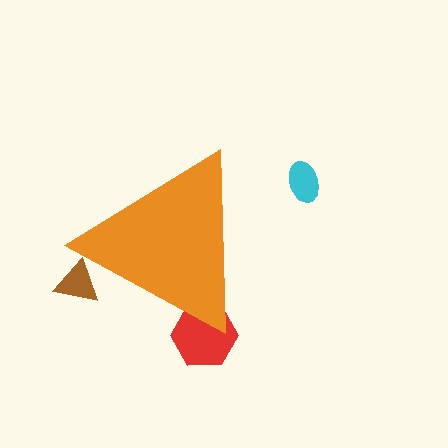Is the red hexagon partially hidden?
Yes, the red hexagon is partially hidden behind the orange triangle.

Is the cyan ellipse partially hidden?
No, the cyan ellipse is fully visible.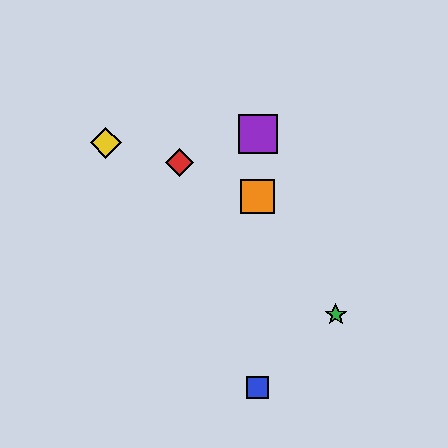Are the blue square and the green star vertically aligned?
No, the blue square is at x≈258 and the green star is at x≈336.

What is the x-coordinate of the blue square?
The blue square is at x≈258.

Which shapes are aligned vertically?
The blue square, the purple square, the orange square are aligned vertically.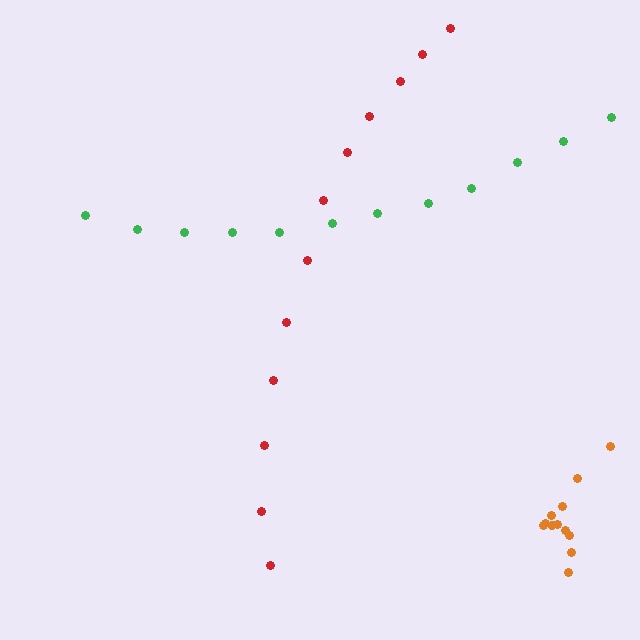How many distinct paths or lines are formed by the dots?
There are 3 distinct paths.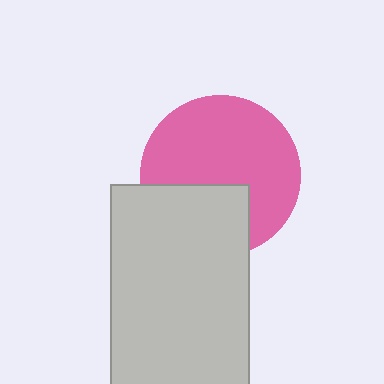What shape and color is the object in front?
The object in front is a light gray rectangle.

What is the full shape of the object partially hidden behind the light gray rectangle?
The partially hidden object is a pink circle.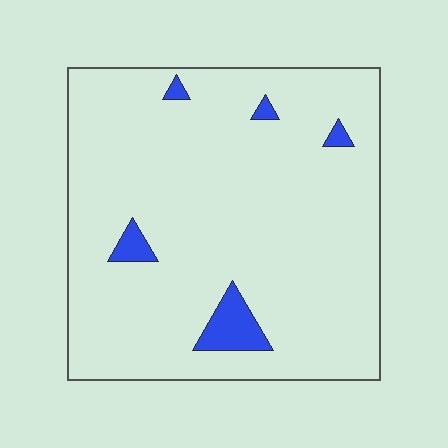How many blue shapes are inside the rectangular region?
5.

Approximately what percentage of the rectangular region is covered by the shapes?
Approximately 5%.